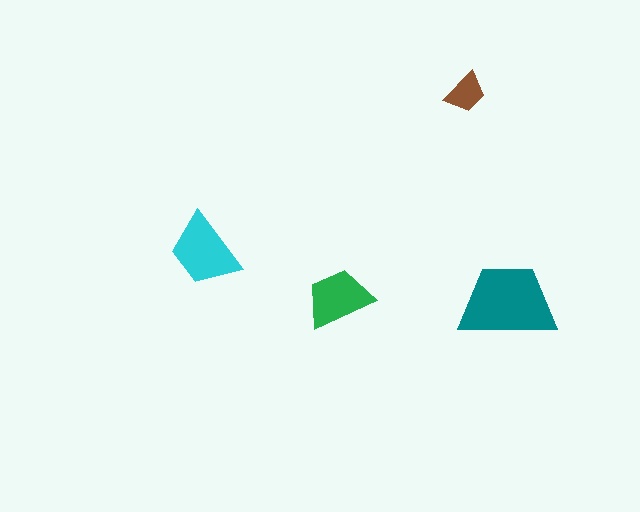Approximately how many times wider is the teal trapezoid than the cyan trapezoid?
About 1.5 times wider.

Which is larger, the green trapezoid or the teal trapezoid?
The teal one.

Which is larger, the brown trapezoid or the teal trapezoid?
The teal one.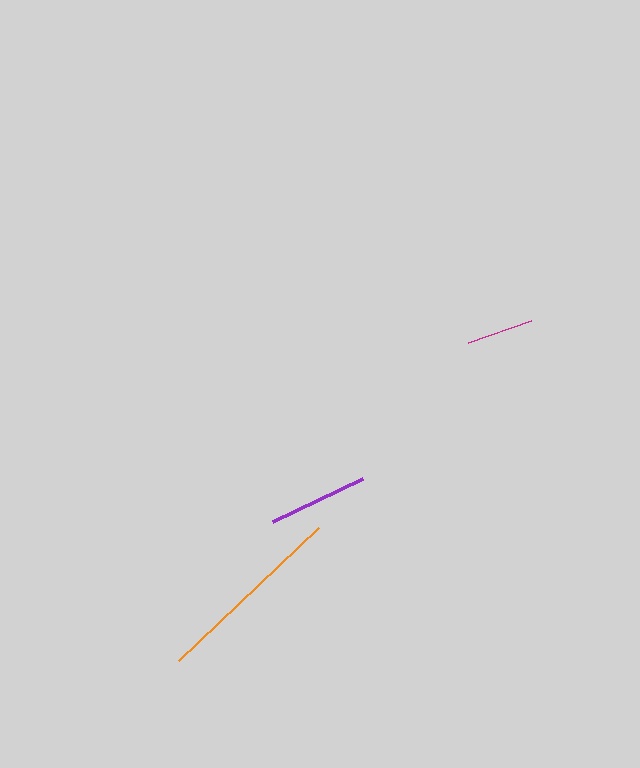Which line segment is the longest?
The orange line is the longest at approximately 194 pixels.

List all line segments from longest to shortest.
From longest to shortest: orange, purple, magenta.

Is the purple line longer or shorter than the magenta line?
The purple line is longer than the magenta line.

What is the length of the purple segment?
The purple segment is approximately 100 pixels long.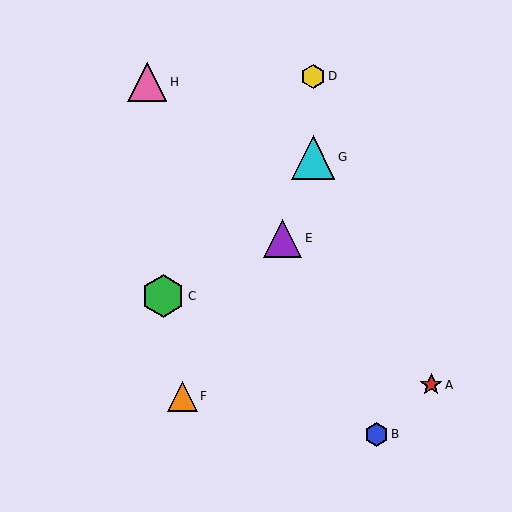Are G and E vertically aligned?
No, G is at x≈313 and E is at x≈282.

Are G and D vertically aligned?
Yes, both are at x≈313.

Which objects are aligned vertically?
Objects D, G are aligned vertically.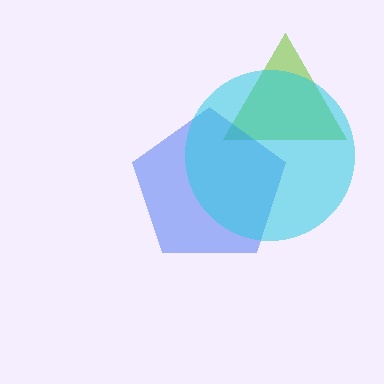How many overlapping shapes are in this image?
There are 3 overlapping shapes in the image.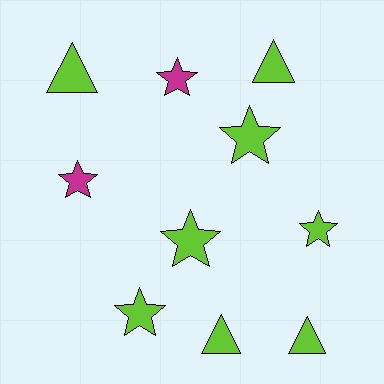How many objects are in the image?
There are 10 objects.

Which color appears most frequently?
Lime, with 8 objects.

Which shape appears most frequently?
Star, with 6 objects.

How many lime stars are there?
There are 4 lime stars.